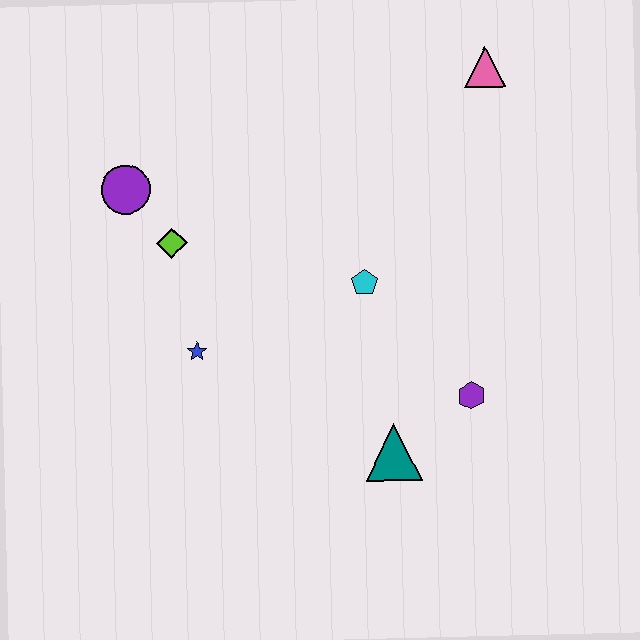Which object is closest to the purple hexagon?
The teal triangle is closest to the purple hexagon.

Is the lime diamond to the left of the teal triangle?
Yes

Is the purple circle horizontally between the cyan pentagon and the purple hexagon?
No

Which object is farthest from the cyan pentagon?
The purple circle is farthest from the cyan pentagon.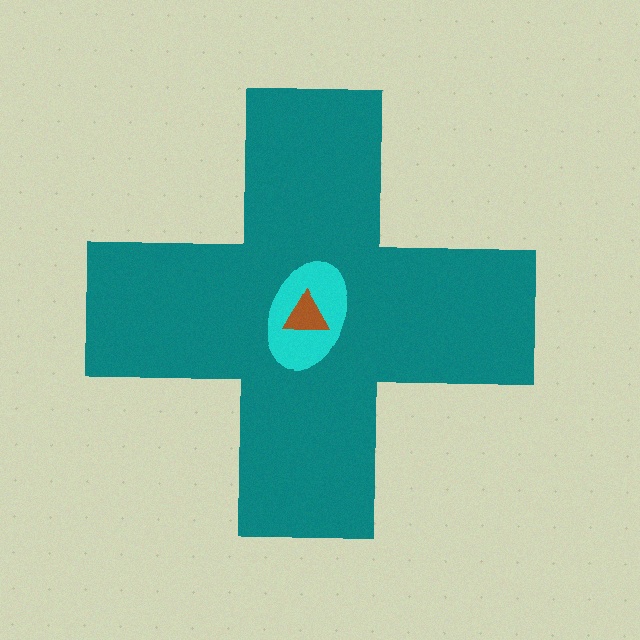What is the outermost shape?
The teal cross.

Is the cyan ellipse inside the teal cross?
Yes.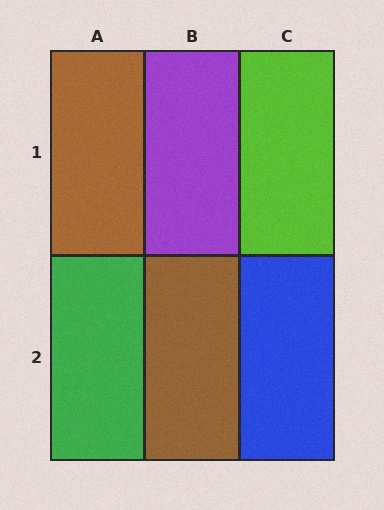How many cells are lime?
1 cell is lime.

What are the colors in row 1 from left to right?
Brown, purple, lime.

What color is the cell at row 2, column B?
Brown.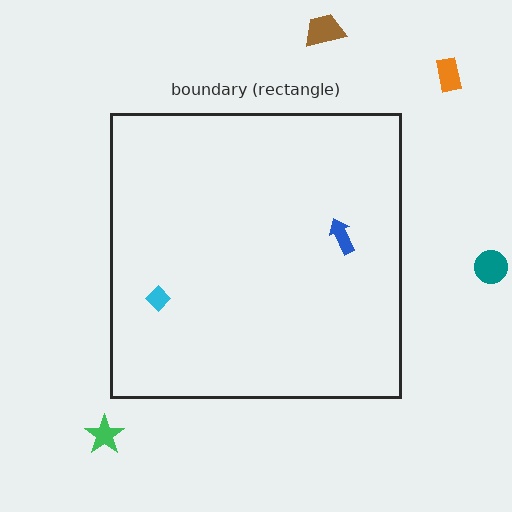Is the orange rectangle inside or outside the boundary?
Outside.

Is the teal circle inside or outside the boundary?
Outside.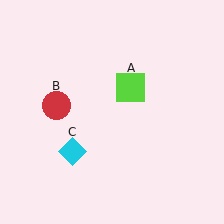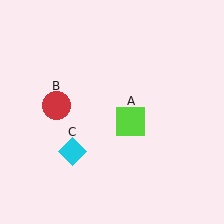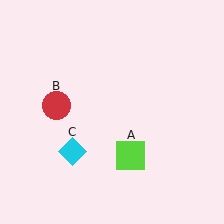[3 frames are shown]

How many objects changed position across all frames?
1 object changed position: lime square (object A).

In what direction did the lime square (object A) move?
The lime square (object A) moved down.